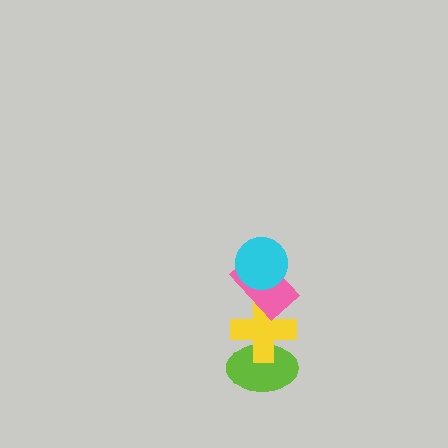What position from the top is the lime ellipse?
The lime ellipse is 4th from the top.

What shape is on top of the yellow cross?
The pink rectangle is on top of the yellow cross.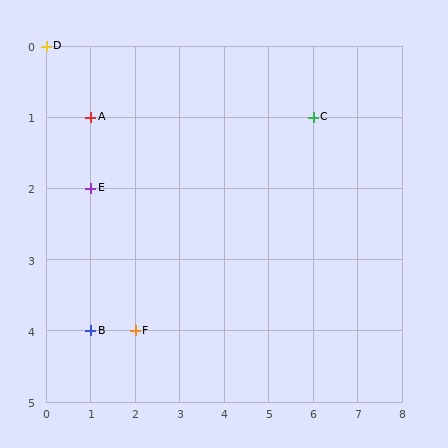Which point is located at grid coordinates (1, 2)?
Point E is at (1, 2).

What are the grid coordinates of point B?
Point B is at grid coordinates (1, 4).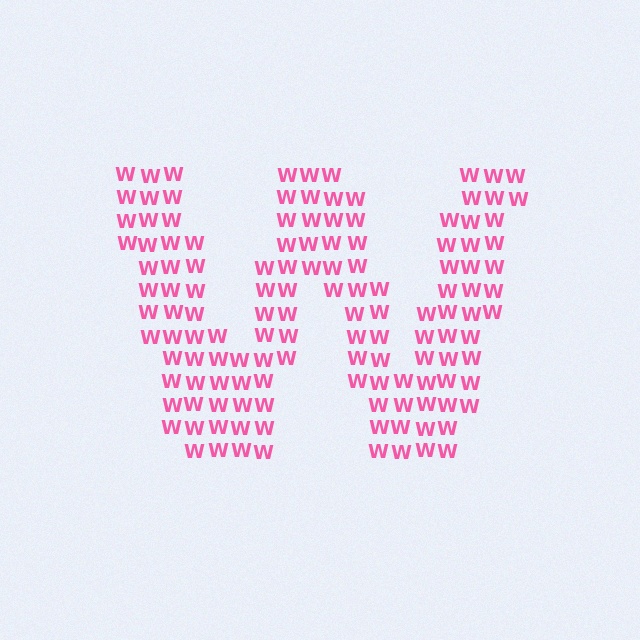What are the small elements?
The small elements are letter W's.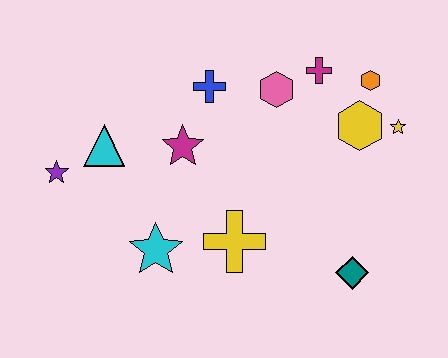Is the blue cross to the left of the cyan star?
No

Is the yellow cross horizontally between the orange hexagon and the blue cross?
Yes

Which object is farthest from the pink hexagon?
The purple star is farthest from the pink hexagon.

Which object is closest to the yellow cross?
The cyan star is closest to the yellow cross.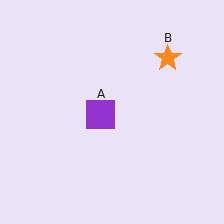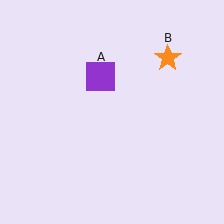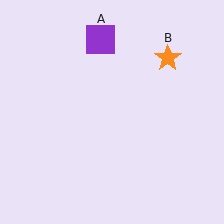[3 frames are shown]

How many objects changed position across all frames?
1 object changed position: purple square (object A).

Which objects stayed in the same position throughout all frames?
Orange star (object B) remained stationary.